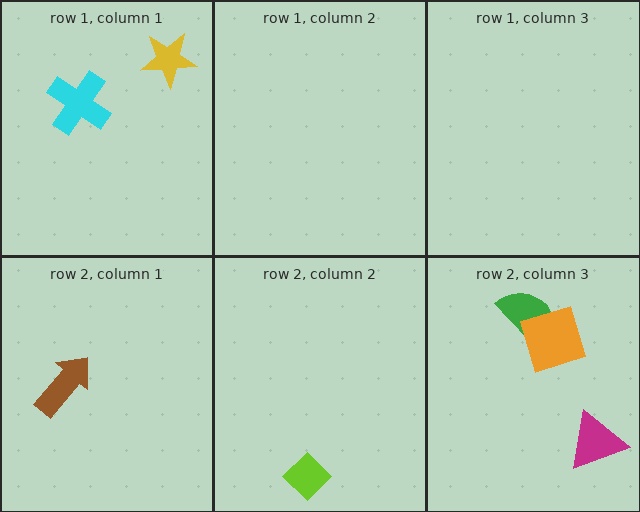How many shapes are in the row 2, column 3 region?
3.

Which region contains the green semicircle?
The row 2, column 3 region.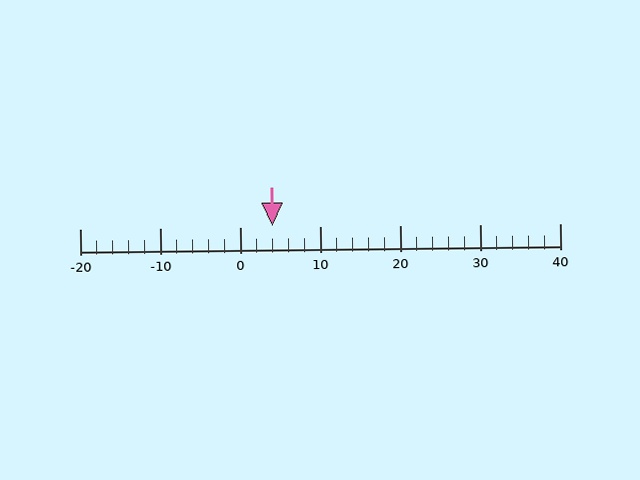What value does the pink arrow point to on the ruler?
The pink arrow points to approximately 4.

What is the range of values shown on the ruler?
The ruler shows values from -20 to 40.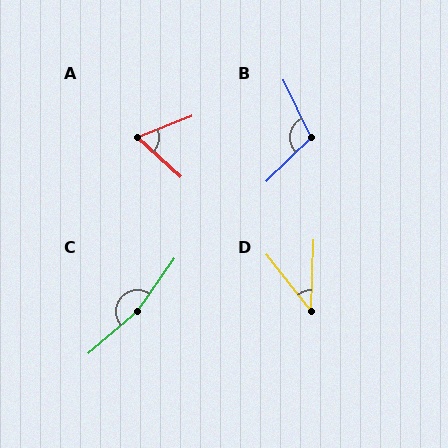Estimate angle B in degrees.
Approximately 109 degrees.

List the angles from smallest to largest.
D (40°), A (65°), B (109°), C (165°).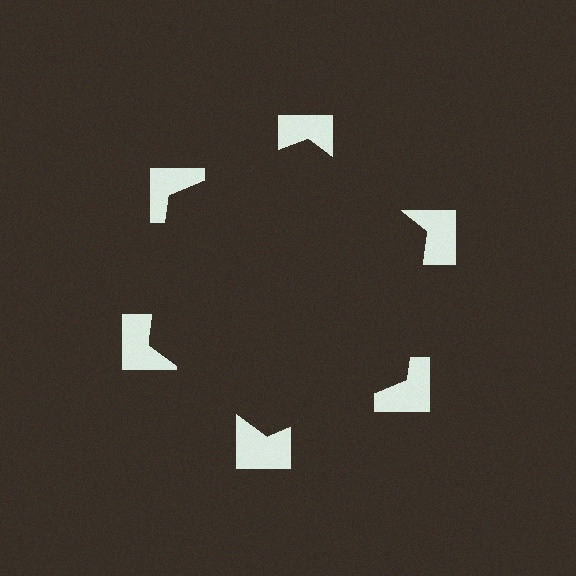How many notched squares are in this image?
There are 6 — one at each vertex of the illusory hexagon.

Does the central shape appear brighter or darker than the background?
It typically appears slightly darker than the background, even though no actual brightness change is drawn.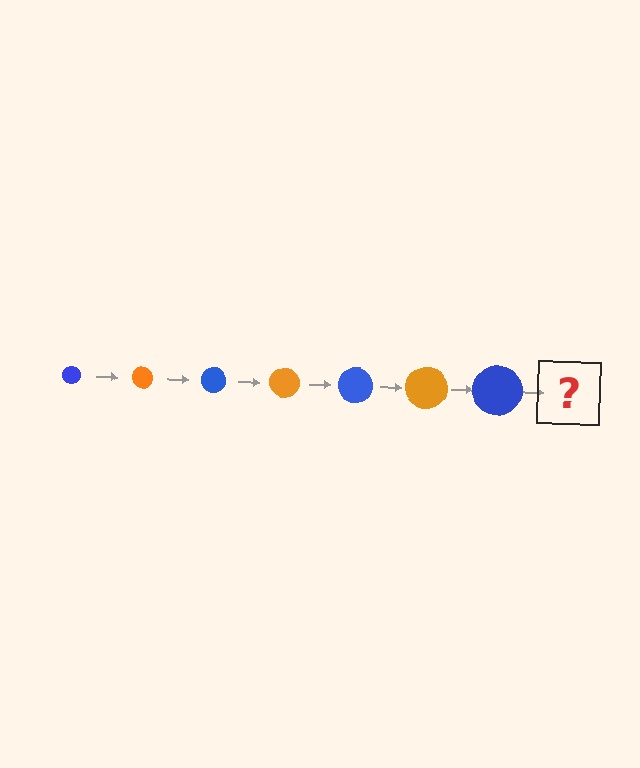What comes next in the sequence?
The next element should be an orange circle, larger than the previous one.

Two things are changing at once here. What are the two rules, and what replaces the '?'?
The two rules are that the circle grows larger each step and the color cycles through blue and orange. The '?' should be an orange circle, larger than the previous one.